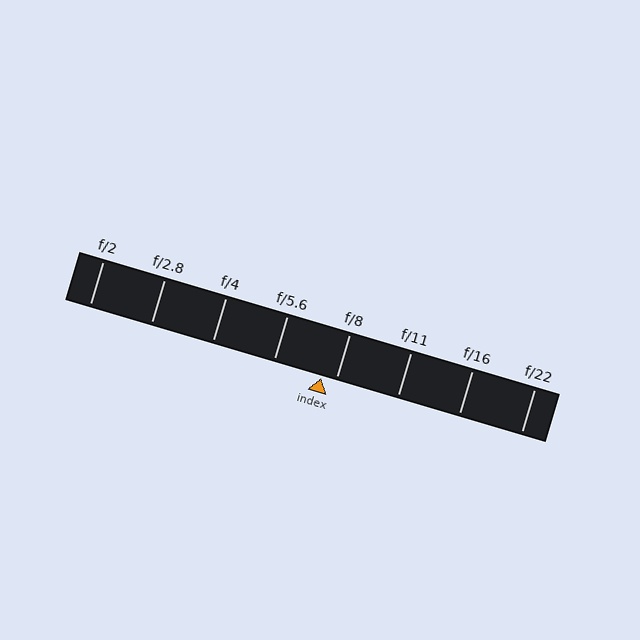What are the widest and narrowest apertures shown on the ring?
The widest aperture shown is f/2 and the narrowest is f/22.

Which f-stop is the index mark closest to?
The index mark is closest to f/8.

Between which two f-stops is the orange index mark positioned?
The index mark is between f/5.6 and f/8.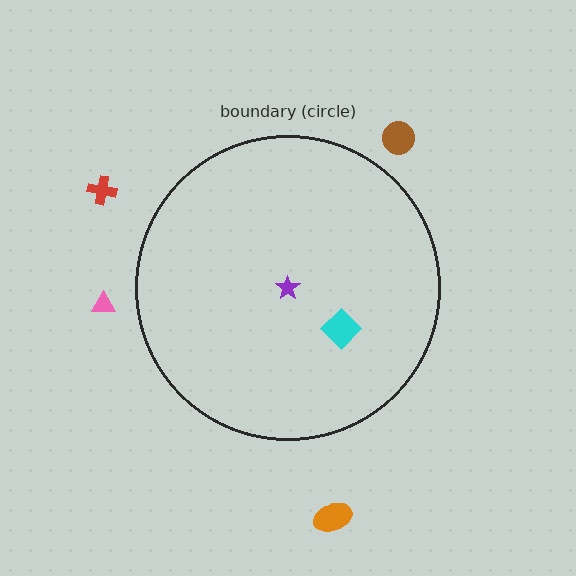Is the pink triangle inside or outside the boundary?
Outside.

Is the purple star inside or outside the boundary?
Inside.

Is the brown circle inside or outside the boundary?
Outside.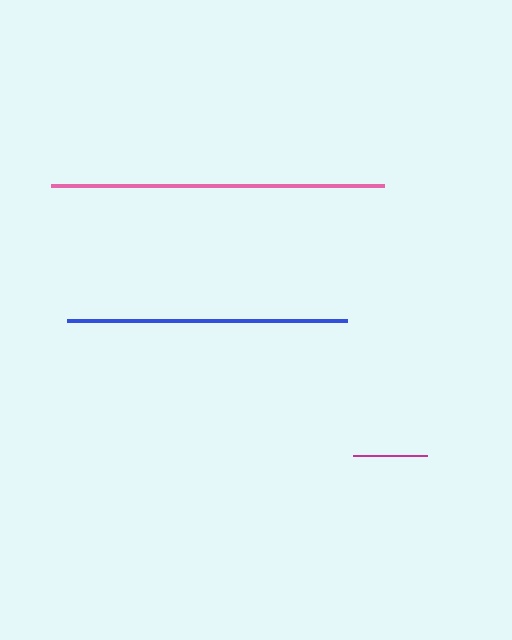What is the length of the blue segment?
The blue segment is approximately 280 pixels long.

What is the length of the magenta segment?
The magenta segment is approximately 74 pixels long.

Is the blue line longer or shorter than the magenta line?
The blue line is longer than the magenta line.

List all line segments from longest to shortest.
From longest to shortest: pink, blue, magenta.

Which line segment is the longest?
The pink line is the longest at approximately 333 pixels.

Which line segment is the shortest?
The magenta line is the shortest at approximately 74 pixels.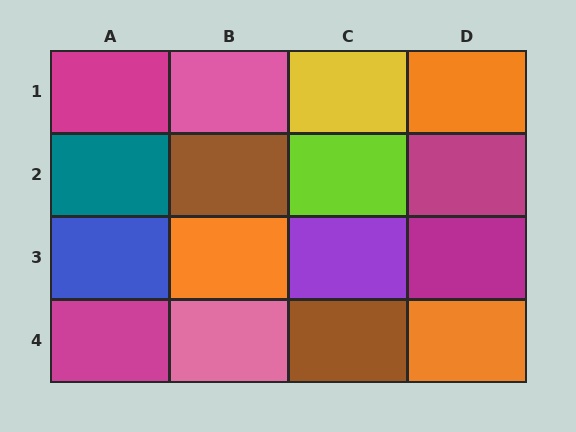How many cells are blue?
1 cell is blue.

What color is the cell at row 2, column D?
Magenta.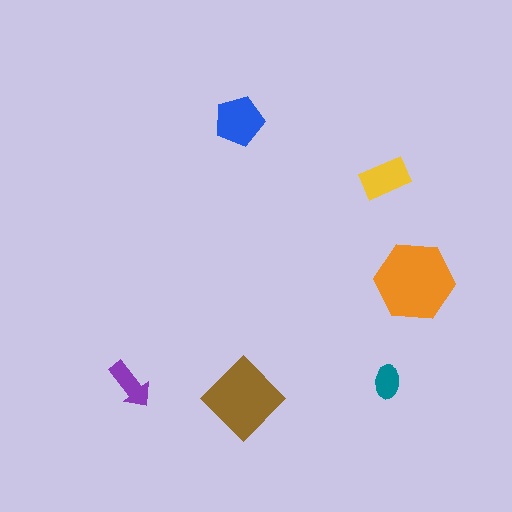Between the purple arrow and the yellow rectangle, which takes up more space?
The yellow rectangle.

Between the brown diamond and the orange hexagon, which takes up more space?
The orange hexagon.